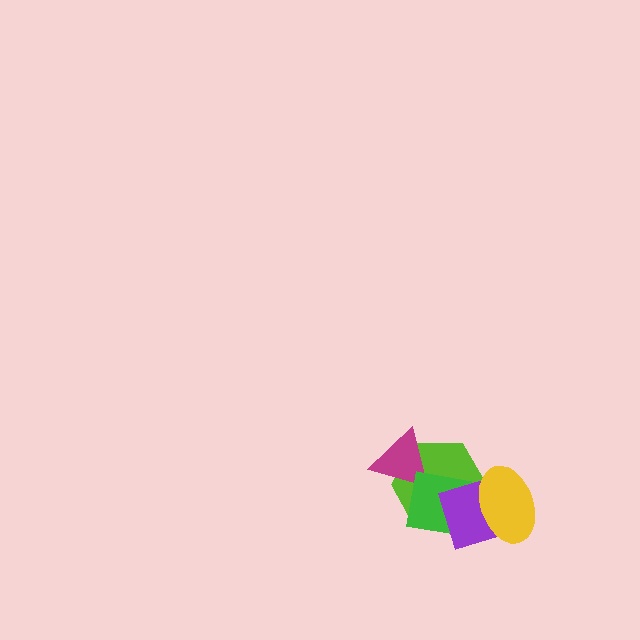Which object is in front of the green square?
The purple diamond is in front of the green square.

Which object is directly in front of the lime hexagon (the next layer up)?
The magenta triangle is directly in front of the lime hexagon.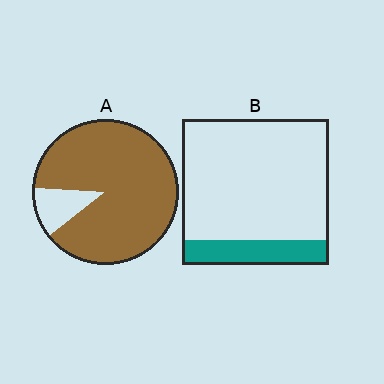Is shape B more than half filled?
No.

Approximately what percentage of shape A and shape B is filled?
A is approximately 90% and B is approximately 15%.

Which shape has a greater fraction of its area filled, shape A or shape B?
Shape A.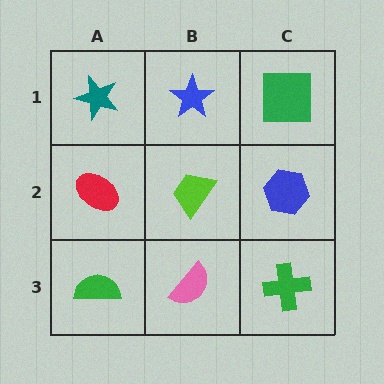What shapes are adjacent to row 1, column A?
A red ellipse (row 2, column A), a blue star (row 1, column B).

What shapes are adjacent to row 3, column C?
A blue hexagon (row 2, column C), a pink semicircle (row 3, column B).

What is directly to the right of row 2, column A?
A lime trapezoid.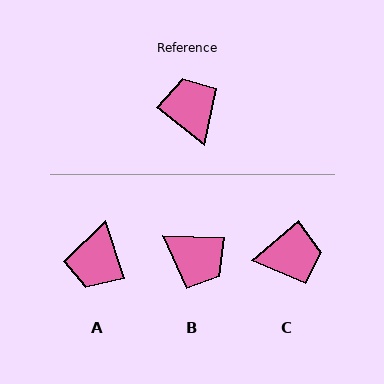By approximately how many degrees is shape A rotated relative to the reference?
Approximately 146 degrees counter-clockwise.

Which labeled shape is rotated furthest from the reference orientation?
A, about 146 degrees away.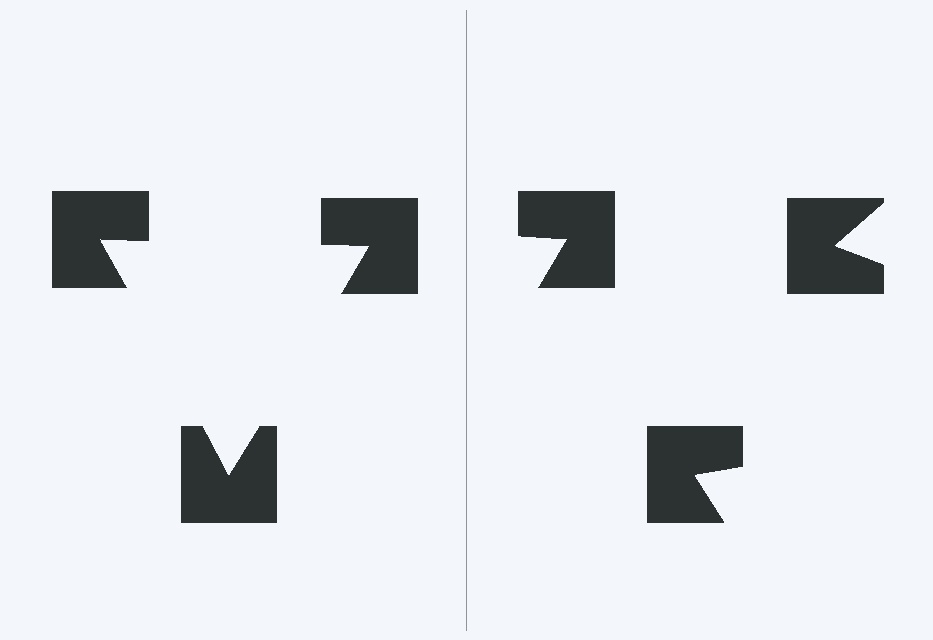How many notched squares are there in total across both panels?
6 — 3 on each side.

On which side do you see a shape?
An illusory triangle appears on the left side. On the right side the wedge cuts are rotated, so no coherent shape forms.